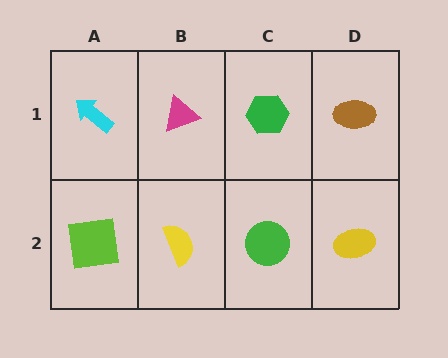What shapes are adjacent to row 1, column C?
A green circle (row 2, column C), a magenta triangle (row 1, column B), a brown ellipse (row 1, column D).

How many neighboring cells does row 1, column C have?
3.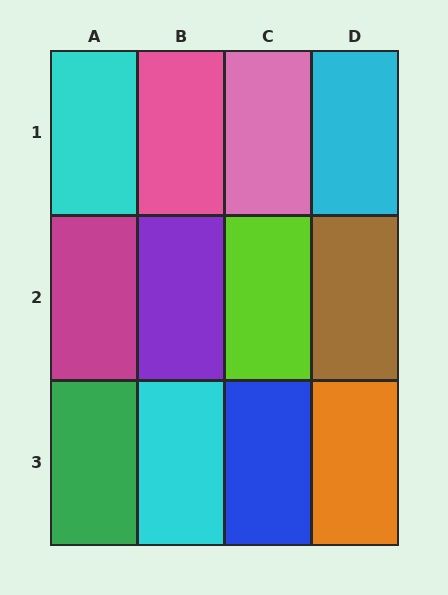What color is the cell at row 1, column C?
Pink.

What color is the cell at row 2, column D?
Brown.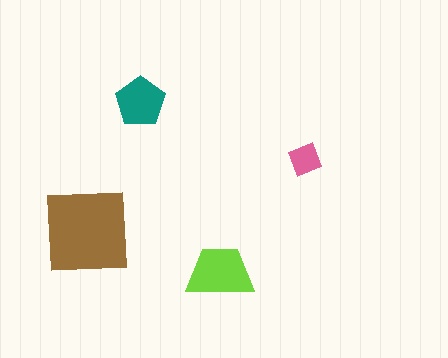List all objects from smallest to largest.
The pink square, the teal pentagon, the lime trapezoid, the brown square.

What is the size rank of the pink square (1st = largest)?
4th.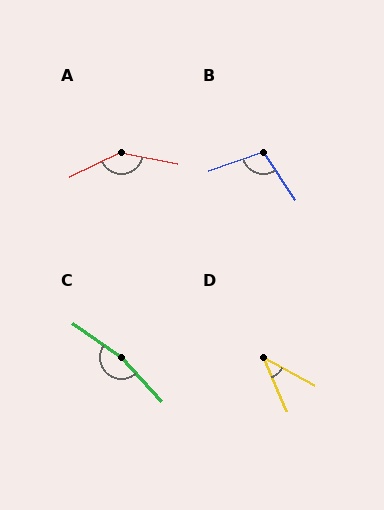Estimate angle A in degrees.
Approximately 143 degrees.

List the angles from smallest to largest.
D (38°), B (105°), A (143°), C (167°).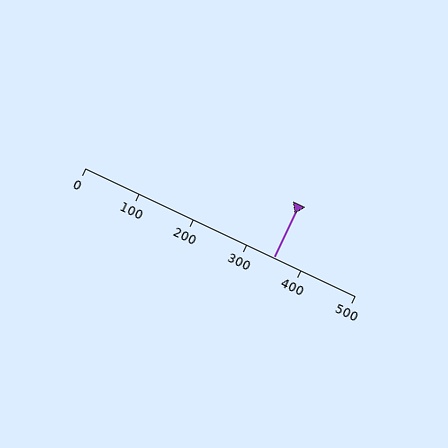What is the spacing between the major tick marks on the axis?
The major ticks are spaced 100 apart.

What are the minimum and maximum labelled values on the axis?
The axis runs from 0 to 500.